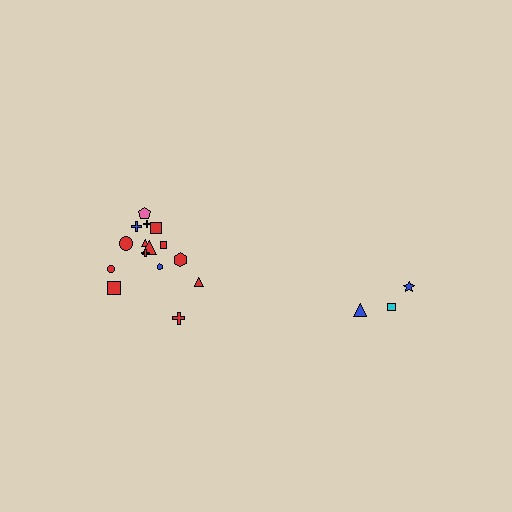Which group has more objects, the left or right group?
The left group.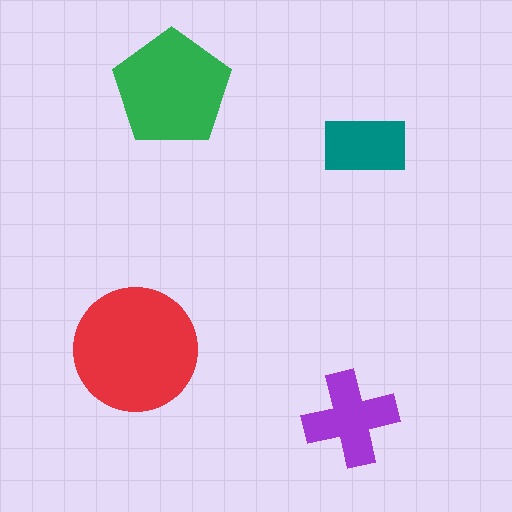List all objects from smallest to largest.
The teal rectangle, the purple cross, the green pentagon, the red circle.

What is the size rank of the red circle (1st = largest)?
1st.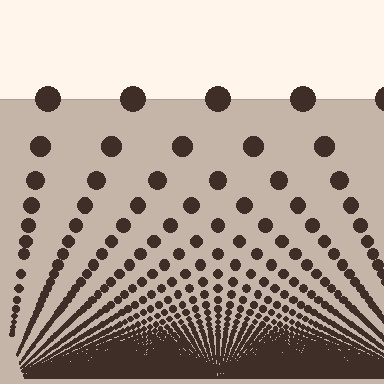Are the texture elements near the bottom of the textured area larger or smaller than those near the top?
Smaller. The gradient is inverted — elements near the bottom are smaller and denser.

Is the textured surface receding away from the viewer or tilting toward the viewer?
The surface appears to tilt toward the viewer. Texture elements get larger and sparser toward the top.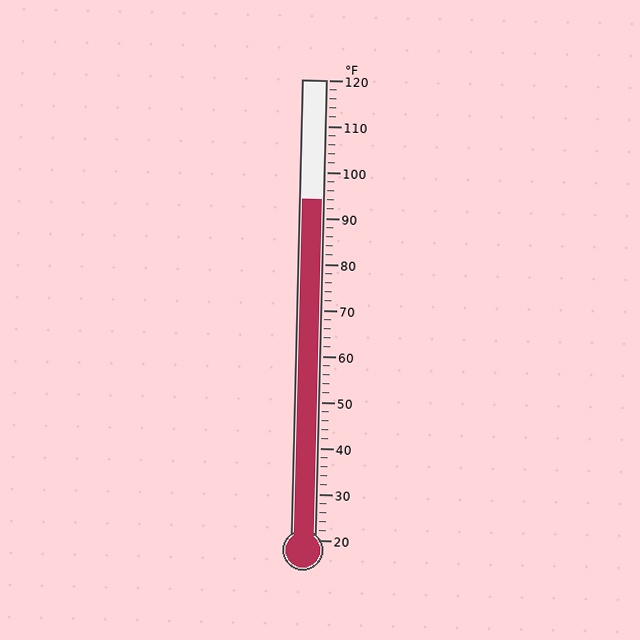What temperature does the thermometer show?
The thermometer shows approximately 94°F.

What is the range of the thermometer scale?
The thermometer scale ranges from 20°F to 120°F.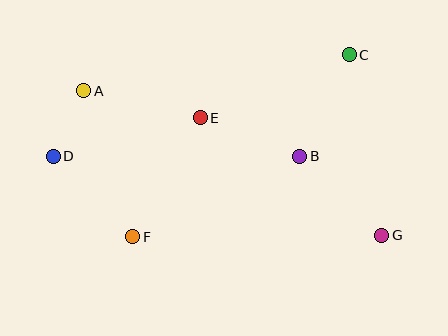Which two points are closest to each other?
Points A and D are closest to each other.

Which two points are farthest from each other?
Points D and G are farthest from each other.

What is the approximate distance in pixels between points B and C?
The distance between B and C is approximately 113 pixels.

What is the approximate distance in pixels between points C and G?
The distance between C and G is approximately 184 pixels.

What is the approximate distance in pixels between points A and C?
The distance between A and C is approximately 268 pixels.